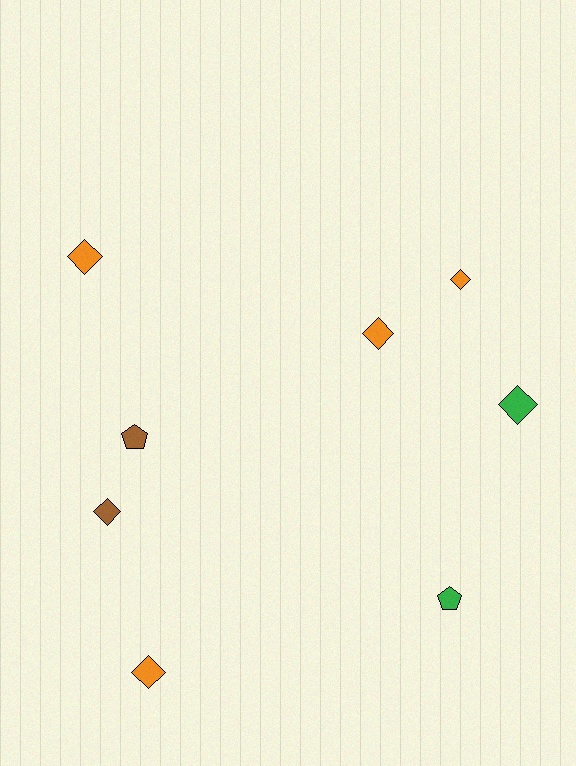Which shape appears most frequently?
Diamond, with 6 objects.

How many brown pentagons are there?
There is 1 brown pentagon.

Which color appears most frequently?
Orange, with 4 objects.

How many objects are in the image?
There are 8 objects.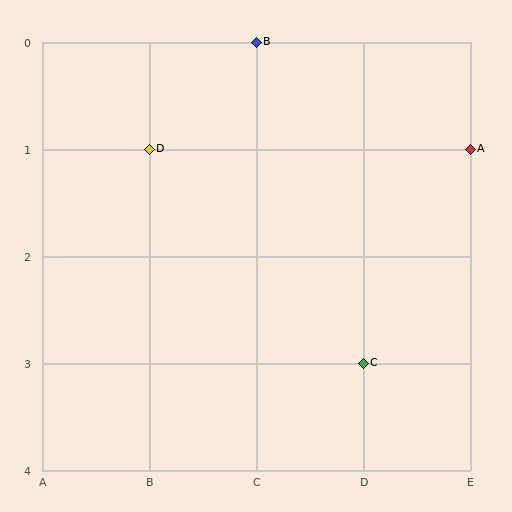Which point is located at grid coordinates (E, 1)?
Point A is at (E, 1).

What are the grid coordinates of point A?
Point A is at grid coordinates (E, 1).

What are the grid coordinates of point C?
Point C is at grid coordinates (D, 3).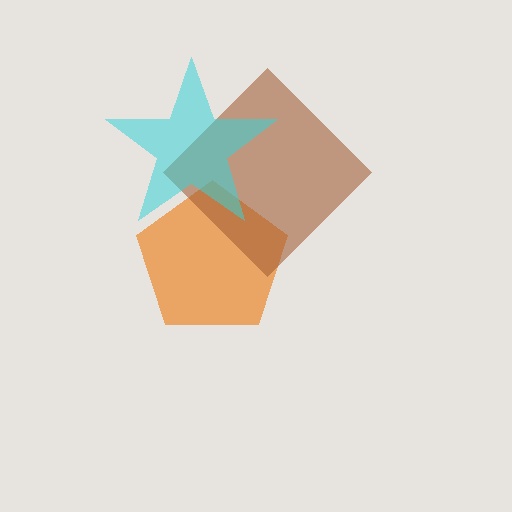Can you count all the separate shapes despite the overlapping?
Yes, there are 3 separate shapes.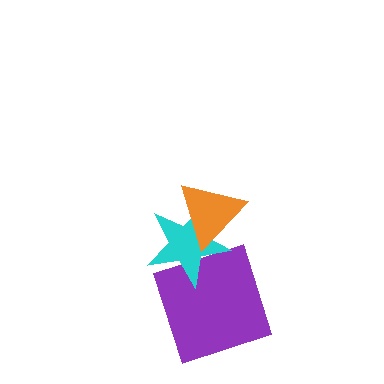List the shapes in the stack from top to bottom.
From top to bottom: the orange triangle, the cyan star, the purple square.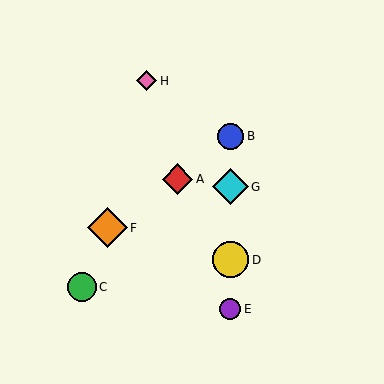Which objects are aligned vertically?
Objects B, D, E, G are aligned vertically.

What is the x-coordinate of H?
Object H is at x≈147.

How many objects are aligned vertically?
4 objects (B, D, E, G) are aligned vertically.